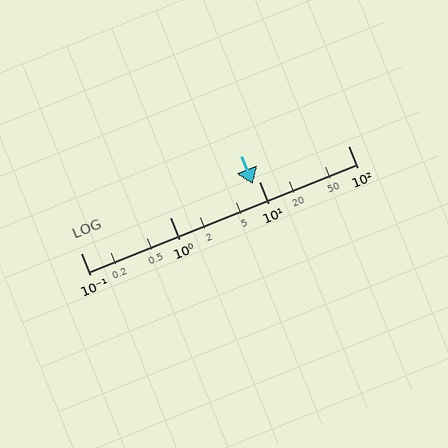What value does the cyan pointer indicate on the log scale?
The pointer indicates approximately 8.6.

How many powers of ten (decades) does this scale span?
The scale spans 3 decades, from 0.1 to 100.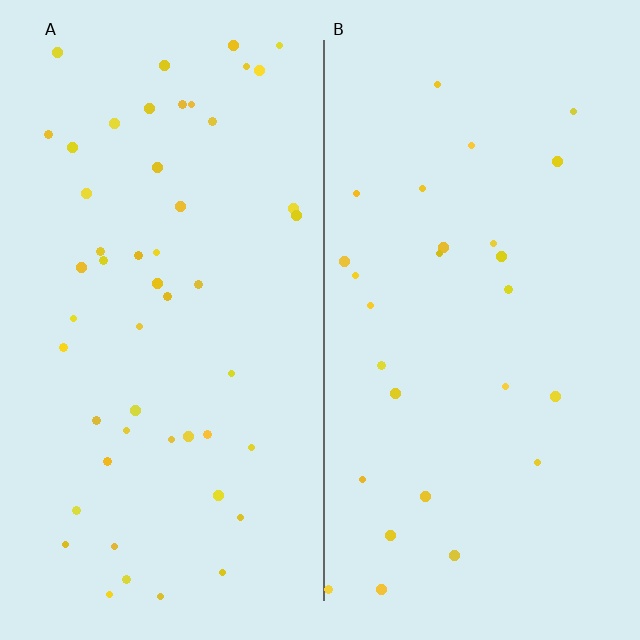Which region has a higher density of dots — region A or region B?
A (the left).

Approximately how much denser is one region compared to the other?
Approximately 1.8× — region A over region B.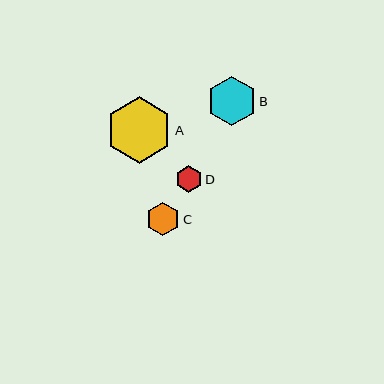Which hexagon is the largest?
Hexagon A is the largest with a size of approximately 67 pixels.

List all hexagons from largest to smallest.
From largest to smallest: A, B, C, D.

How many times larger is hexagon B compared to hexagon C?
Hexagon B is approximately 1.5 times the size of hexagon C.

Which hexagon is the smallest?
Hexagon D is the smallest with a size of approximately 27 pixels.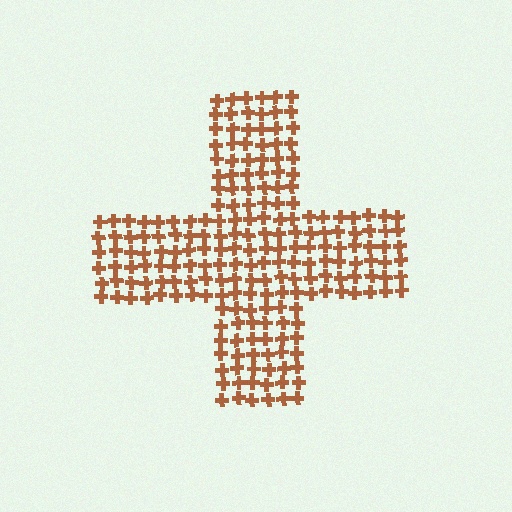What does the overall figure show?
The overall figure shows a cross.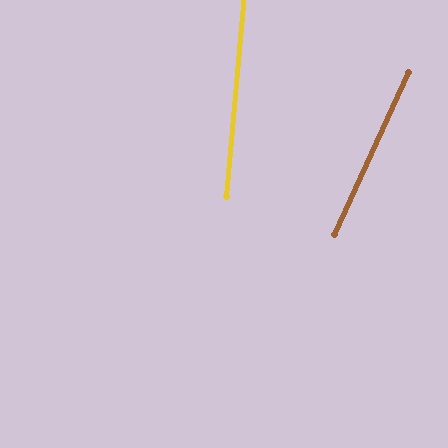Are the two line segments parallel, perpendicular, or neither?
Neither parallel nor perpendicular — they differ by about 19°.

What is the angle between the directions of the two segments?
Approximately 19 degrees.